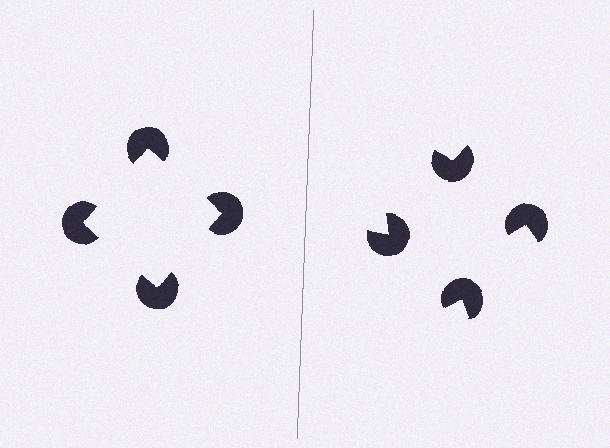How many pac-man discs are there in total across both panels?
8 — 4 on each side.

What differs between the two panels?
The pac-man discs are positioned identically on both sides; only the wedge orientations differ. On the left they align to a square; on the right they are misaligned.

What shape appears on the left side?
An illusory square.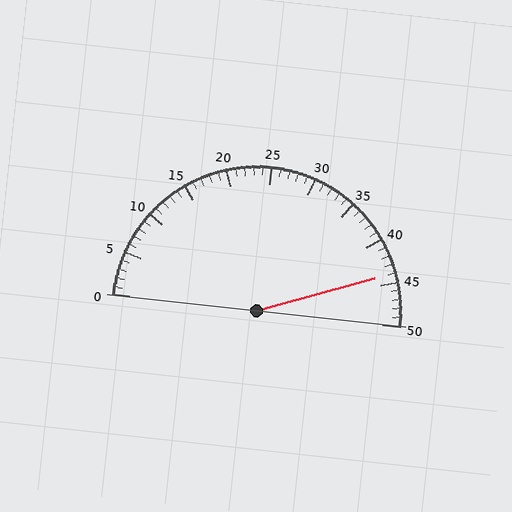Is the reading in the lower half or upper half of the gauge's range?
The reading is in the upper half of the range (0 to 50).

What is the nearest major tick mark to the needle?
The nearest major tick mark is 45.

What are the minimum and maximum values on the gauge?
The gauge ranges from 0 to 50.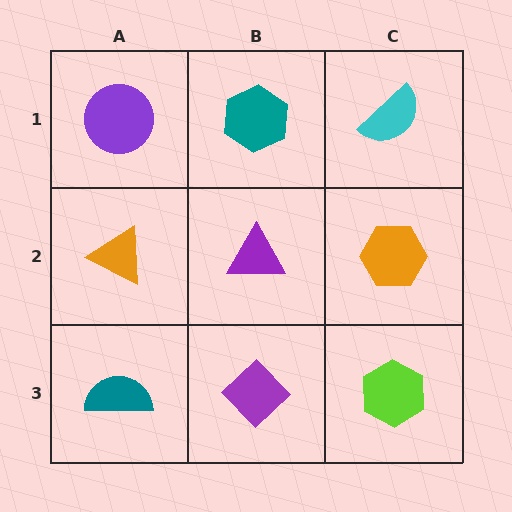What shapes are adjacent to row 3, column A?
An orange triangle (row 2, column A), a purple diamond (row 3, column B).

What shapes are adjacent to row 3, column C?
An orange hexagon (row 2, column C), a purple diamond (row 3, column B).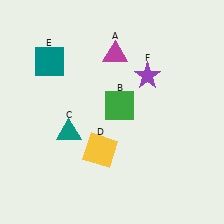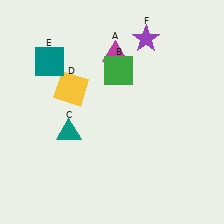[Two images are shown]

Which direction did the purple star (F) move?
The purple star (F) moved up.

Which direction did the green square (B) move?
The green square (B) moved up.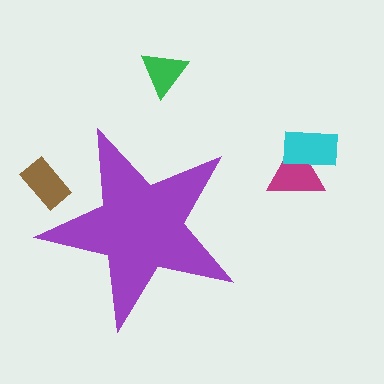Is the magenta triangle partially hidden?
No, the magenta triangle is fully visible.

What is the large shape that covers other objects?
A purple star.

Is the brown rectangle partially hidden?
Yes, the brown rectangle is partially hidden behind the purple star.